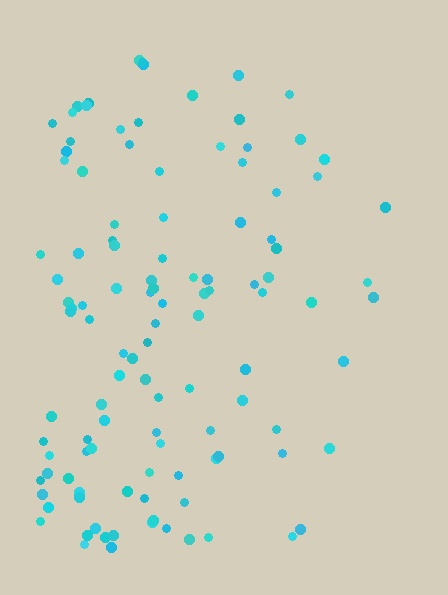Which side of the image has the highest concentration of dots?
The left.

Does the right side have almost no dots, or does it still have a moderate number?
Still a moderate number, just noticeably fewer than the left.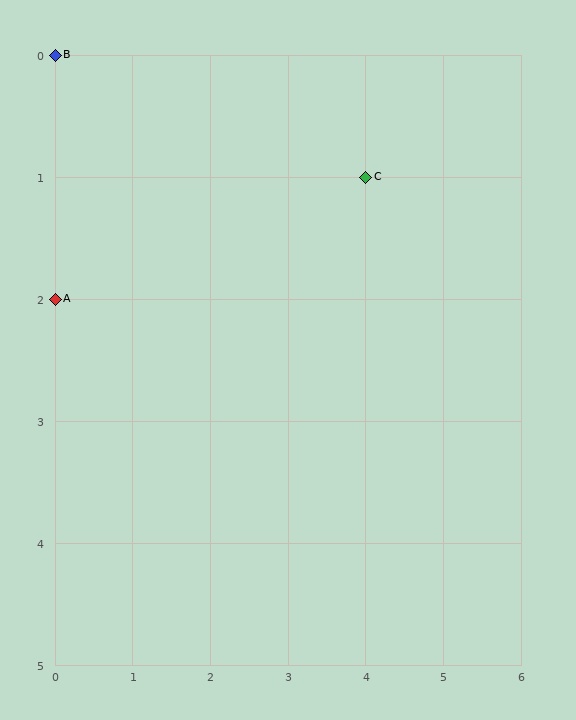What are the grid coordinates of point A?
Point A is at grid coordinates (0, 2).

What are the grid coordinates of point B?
Point B is at grid coordinates (0, 0).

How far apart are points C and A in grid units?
Points C and A are 4 columns and 1 row apart (about 4.1 grid units diagonally).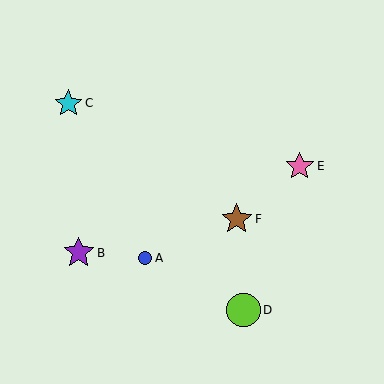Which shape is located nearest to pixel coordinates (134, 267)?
The blue circle (labeled A) at (145, 258) is nearest to that location.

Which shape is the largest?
The lime circle (labeled D) is the largest.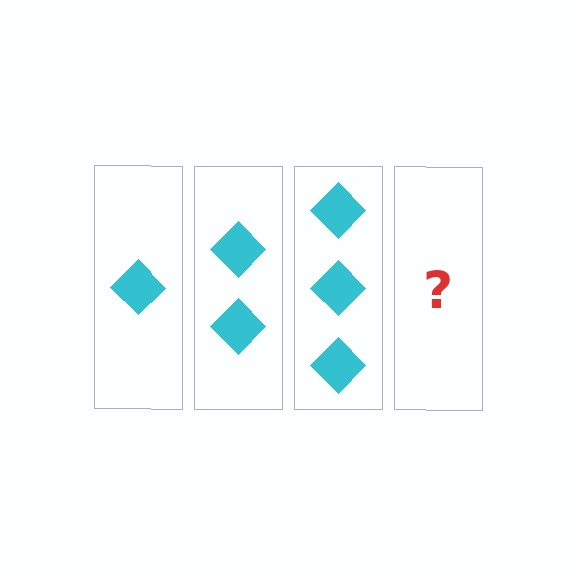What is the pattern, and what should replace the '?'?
The pattern is that each step adds one more diamond. The '?' should be 4 diamonds.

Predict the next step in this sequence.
The next step is 4 diamonds.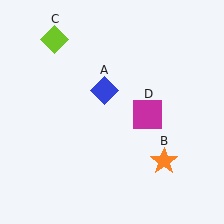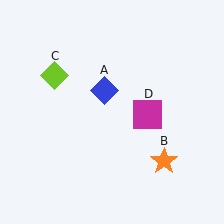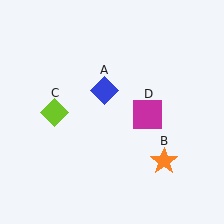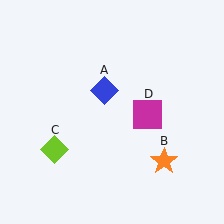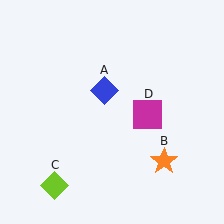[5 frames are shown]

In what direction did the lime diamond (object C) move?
The lime diamond (object C) moved down.